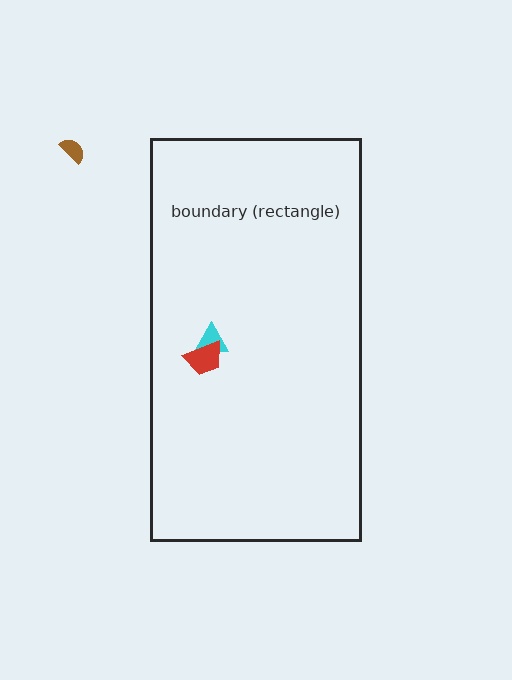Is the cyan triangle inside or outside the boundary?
Inside.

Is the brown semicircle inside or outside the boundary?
Outside.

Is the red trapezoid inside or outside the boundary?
Inside.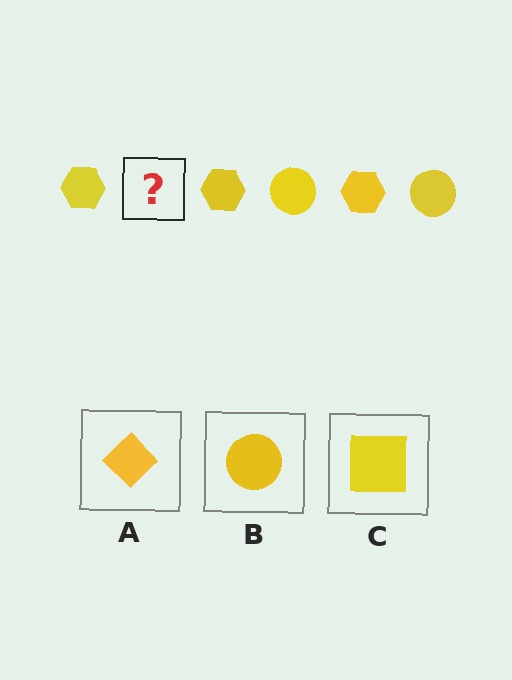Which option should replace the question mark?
Option B.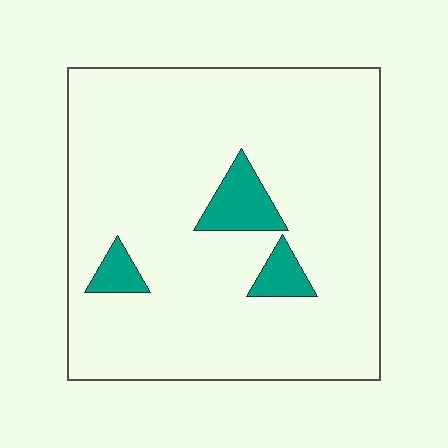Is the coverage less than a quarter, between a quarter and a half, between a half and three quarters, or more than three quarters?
Less than a quarter.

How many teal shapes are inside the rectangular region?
3.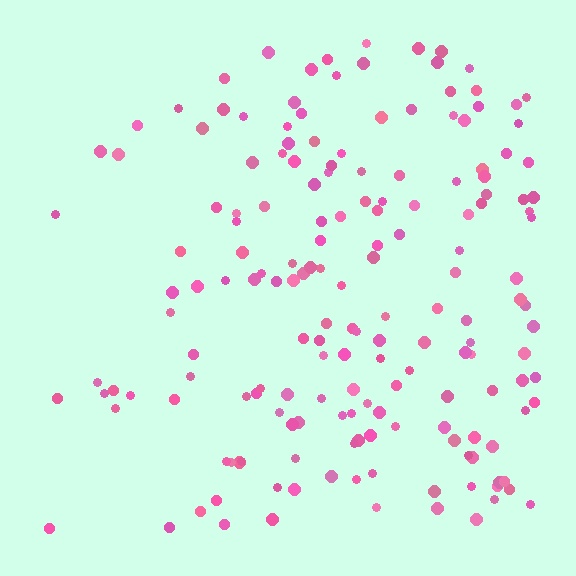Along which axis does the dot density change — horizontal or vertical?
Horizontal.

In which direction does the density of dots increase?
From left to right, with the right side densest.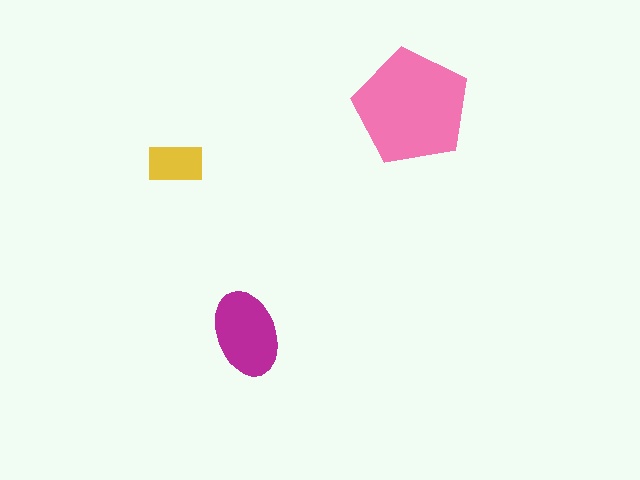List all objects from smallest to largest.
The yellow rectangle, the magenta ellipse, the pink pentagon.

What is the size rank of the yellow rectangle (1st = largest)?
3rd.